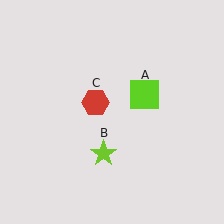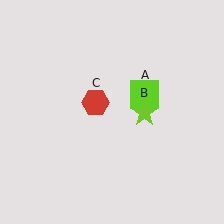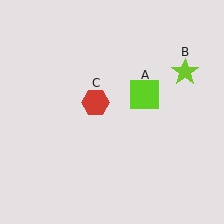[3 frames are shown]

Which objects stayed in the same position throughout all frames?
Lime square (object A) and red hexagon (object C) remained stationary.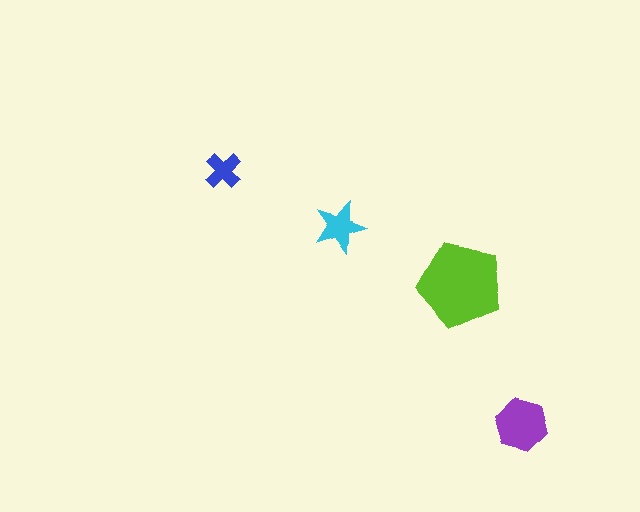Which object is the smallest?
The blue cross.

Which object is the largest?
The lime pentagon.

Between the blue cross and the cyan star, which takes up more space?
The cyan star.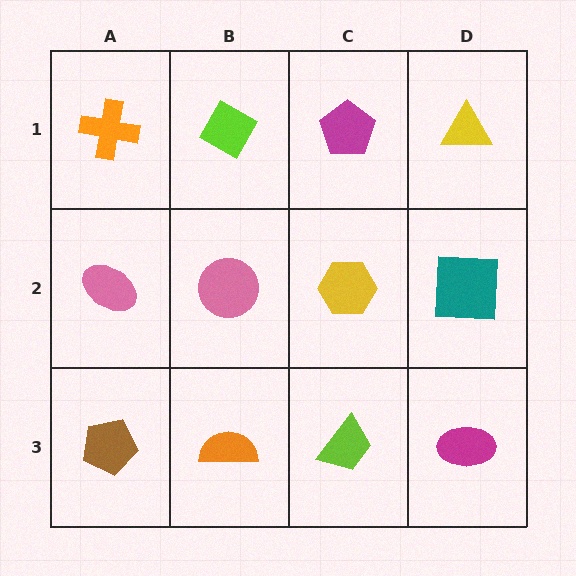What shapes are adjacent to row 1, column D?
A teal square (row 2, column D), a magenta pentagon (row 1, column C).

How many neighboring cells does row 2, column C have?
4.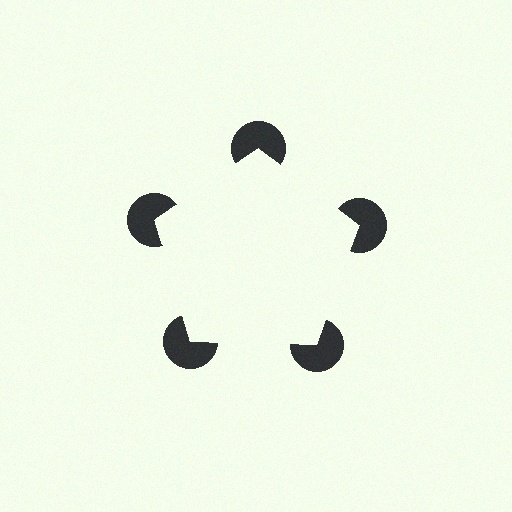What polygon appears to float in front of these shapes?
An illusory pentagon — its edges are inferred from the aligned wedge cuts in the pac-man discs, not physically drawn.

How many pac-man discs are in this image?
There are 5 — one at each vertex of the illusory pentagon.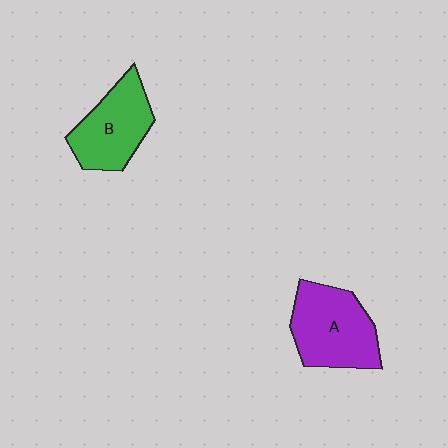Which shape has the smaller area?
Shape B (green).